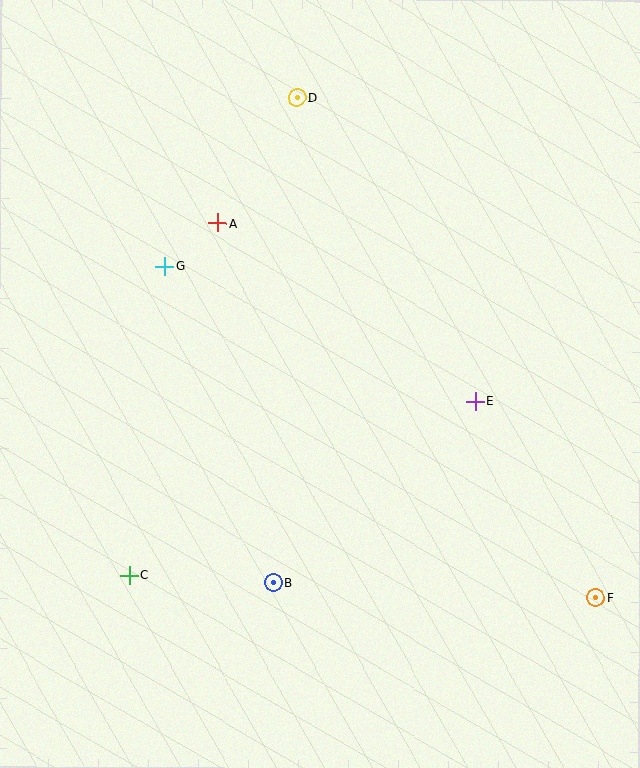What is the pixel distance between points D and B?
The distance between D and B is 486 pixels.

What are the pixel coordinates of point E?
Point E is at (475, 401).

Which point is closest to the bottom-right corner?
Point F is closest to the bottom-right corner.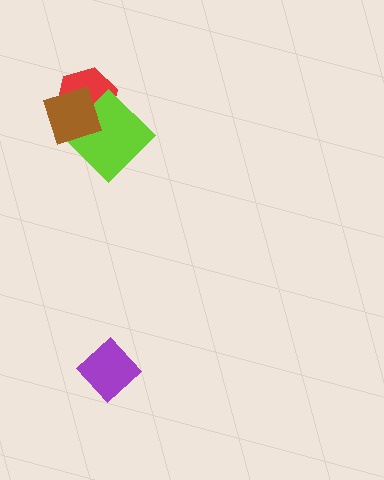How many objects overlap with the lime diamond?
2 objects overlap with the lime diamond.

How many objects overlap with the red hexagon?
2 objects overlap with the red hexagon.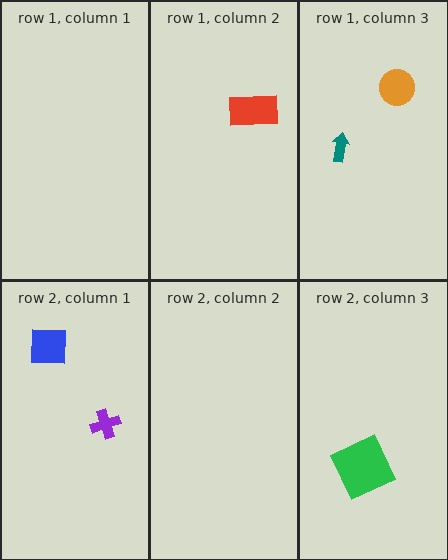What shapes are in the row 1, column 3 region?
The teal arrow, the orange circle.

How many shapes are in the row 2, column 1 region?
2.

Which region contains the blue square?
The row 2, column 1 region.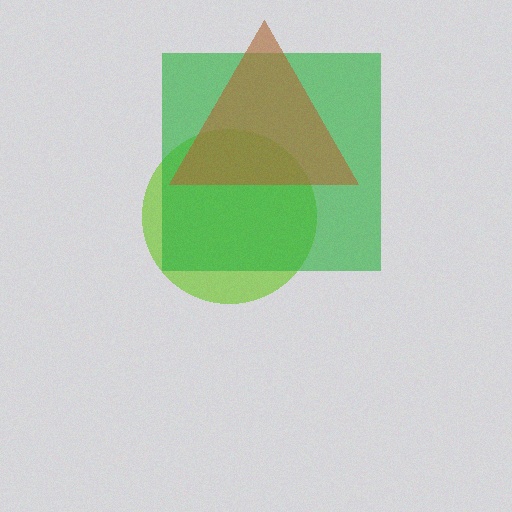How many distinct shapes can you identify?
There are 3 distinct shapes: a lime circle, a green square, a brown triangle.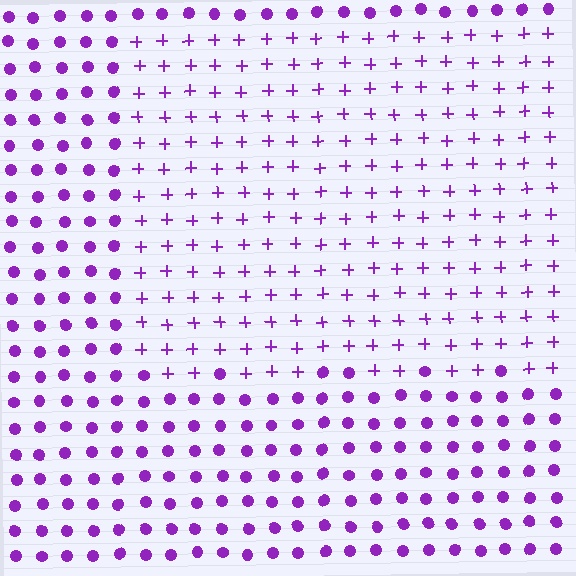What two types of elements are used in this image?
The image uses plus signs inside the rectangle region and circles outside it.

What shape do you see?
I see a rectangle.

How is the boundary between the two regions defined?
The boundary is defined by a change in element shape: plus signs inside vs. circles outside. All elements share the same color and spacing.